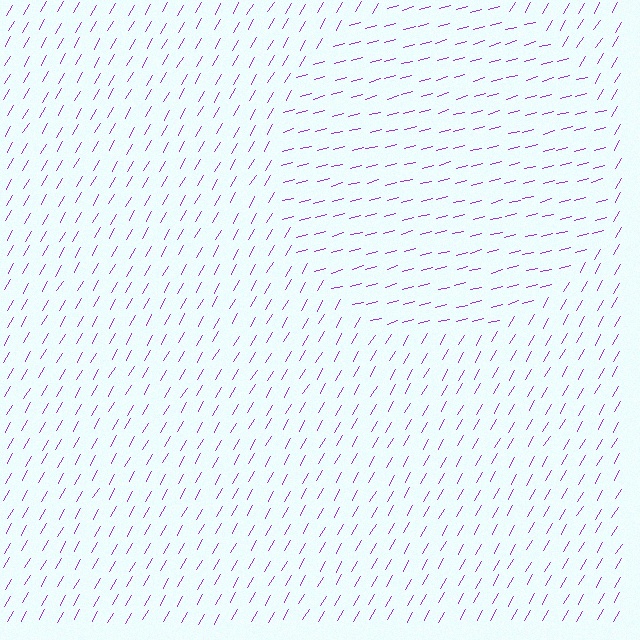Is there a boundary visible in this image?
Yes, there is a texture boundary formed by a change in line orientation.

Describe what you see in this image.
The image is filled with small purple line segments. A circle region in the image has lines oriented differently from the surrounding lines, creating a visible texture boundary.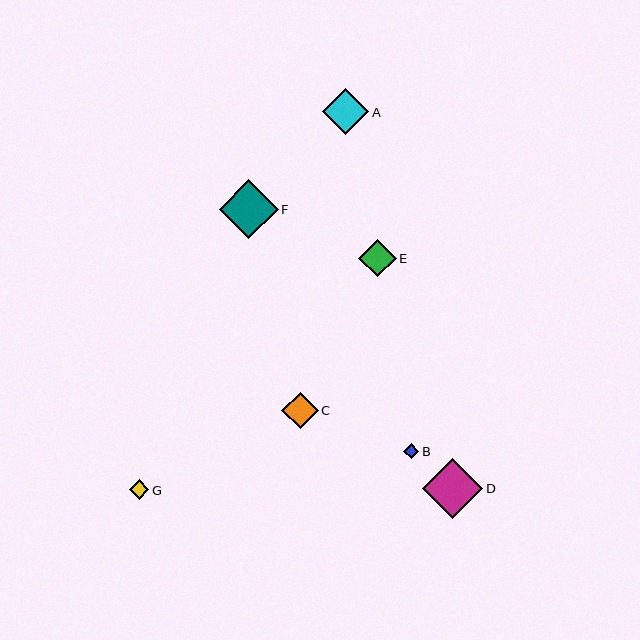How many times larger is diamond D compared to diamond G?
Diamond D is approximately 3.0 times the size of diamond G.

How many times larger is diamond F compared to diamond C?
Diamond F is approximately 1.6 times the size of diamond C.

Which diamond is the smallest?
Diamond B is the smallest with a size of approximately 15 pixels.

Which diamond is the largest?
Diamond D is the largest with a size of approximately 60 pixels.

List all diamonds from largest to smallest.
From largest to smallest: D, F, A, E, C, G, B.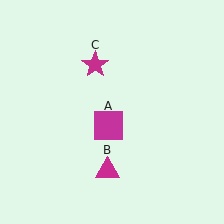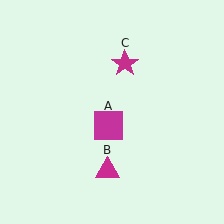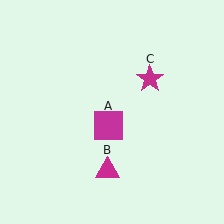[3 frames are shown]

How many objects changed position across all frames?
1 object changed position: magenta star (object C).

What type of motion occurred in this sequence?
The magenta star (object C) rotated clockwise around the center of the scene.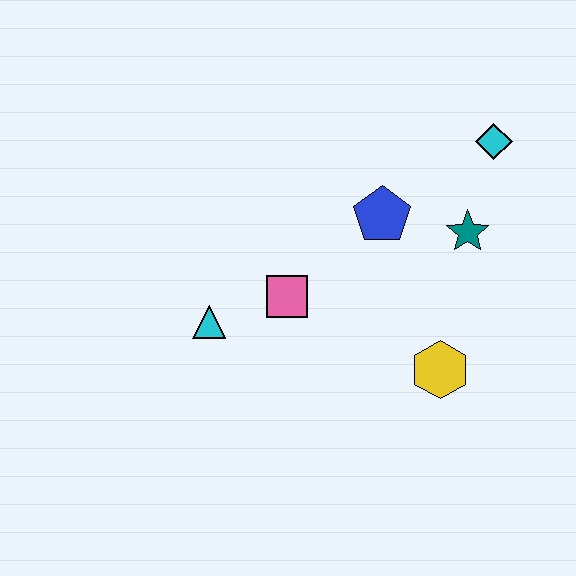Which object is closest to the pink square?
The cyan triangle is closest to the pink square.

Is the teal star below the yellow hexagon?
No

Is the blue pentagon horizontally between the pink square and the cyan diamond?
Yes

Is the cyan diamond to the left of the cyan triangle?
No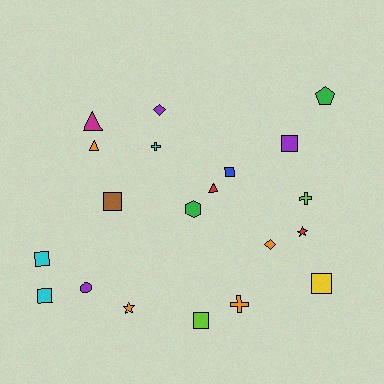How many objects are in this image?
There are 20 objects.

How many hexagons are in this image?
There is 1 hexagon.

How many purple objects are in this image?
There are 3 purple objects.